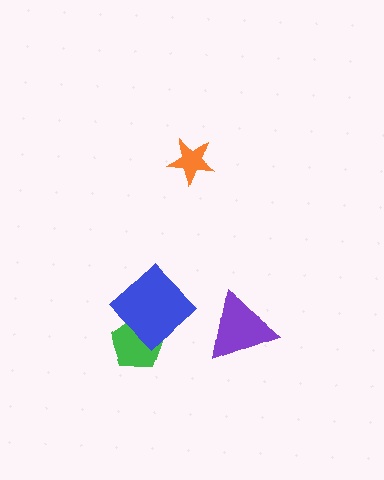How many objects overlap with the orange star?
0 objects overlap with the orange star.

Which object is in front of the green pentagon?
The blue diamond is in front of the green pentagon.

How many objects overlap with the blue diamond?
1 object overlaps with the blue diamond.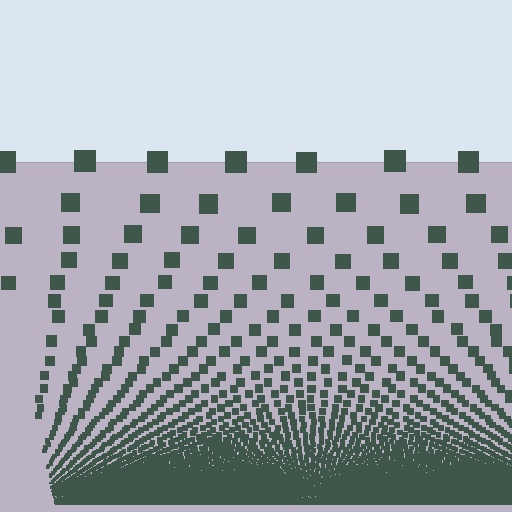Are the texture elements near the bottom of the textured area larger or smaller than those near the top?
Smaller. The gradient is inverted — elements near the bottom are smaller and denser.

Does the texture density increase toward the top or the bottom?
Density increases toward the bottom.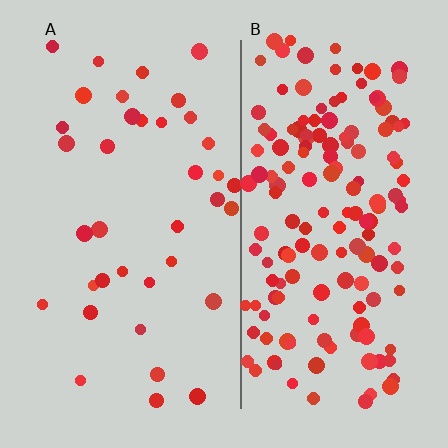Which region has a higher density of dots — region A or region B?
B (the right).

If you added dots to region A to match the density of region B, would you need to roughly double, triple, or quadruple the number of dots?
Approximately quadruple.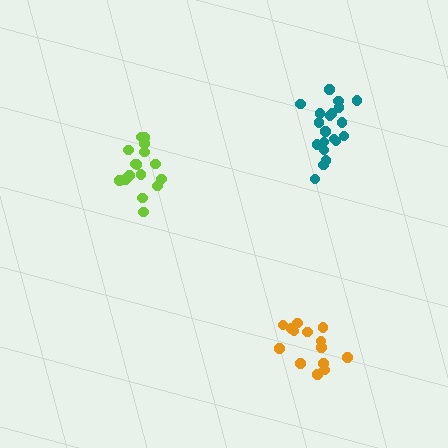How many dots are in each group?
Group 1: 20 dots, Group 2: 14 dots, Group 3: 16 dots (50 total).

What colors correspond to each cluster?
The clusters are colored: teal, orange, lime.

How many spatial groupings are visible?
There are 3 spatial groupings.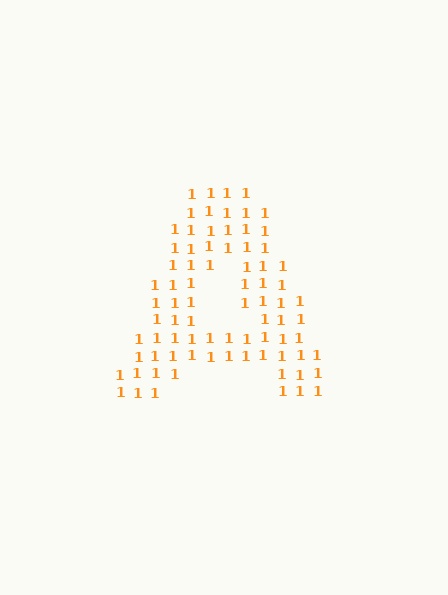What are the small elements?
The small elements are digit 1's.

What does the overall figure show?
The overall figure shows the letter A.